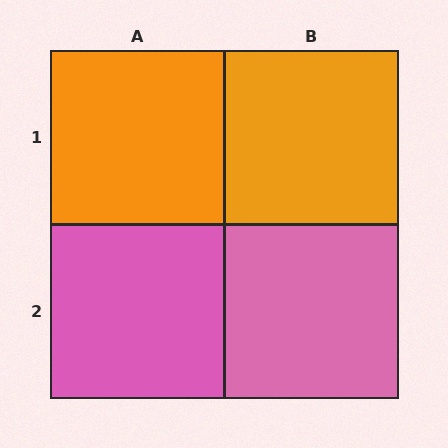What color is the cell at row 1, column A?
Orange.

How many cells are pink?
2 cells are pink.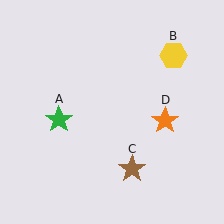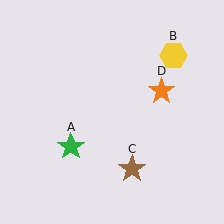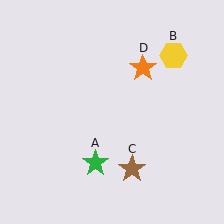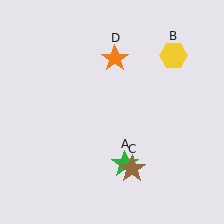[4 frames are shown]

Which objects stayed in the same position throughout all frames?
Yellow hexagon (object B) and brown star (object C) remained stationary.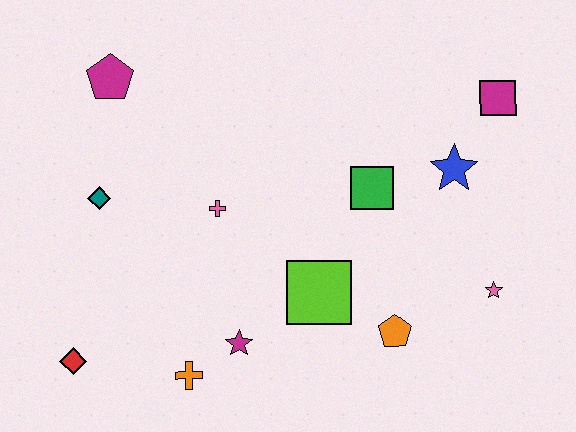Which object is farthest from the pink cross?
The magenta square is farthest from the pink cross.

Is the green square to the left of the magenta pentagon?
No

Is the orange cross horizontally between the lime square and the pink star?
No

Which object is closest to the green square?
The blue star is closest to the green square.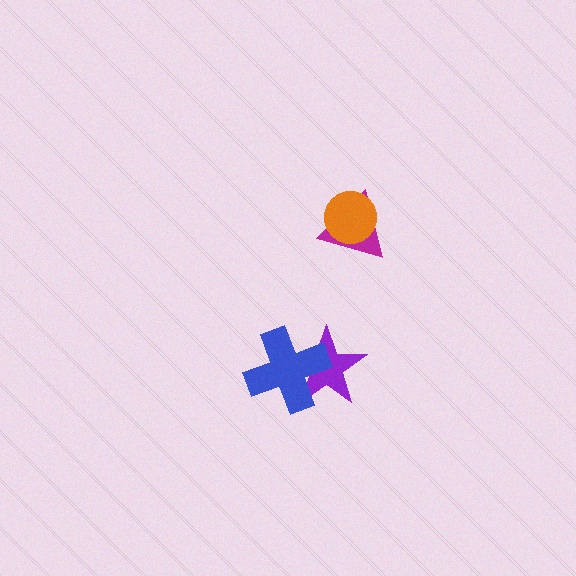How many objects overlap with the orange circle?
1 object overlaps with the orange circle.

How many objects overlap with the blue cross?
1 object overlaps with the blue cross.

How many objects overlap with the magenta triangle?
1 object overlaps with the magenta triangle.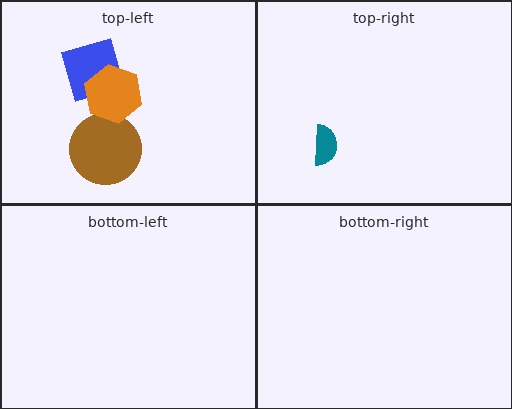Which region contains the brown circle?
The top-left region.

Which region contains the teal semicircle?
The top-right region.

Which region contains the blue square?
The top-left region.